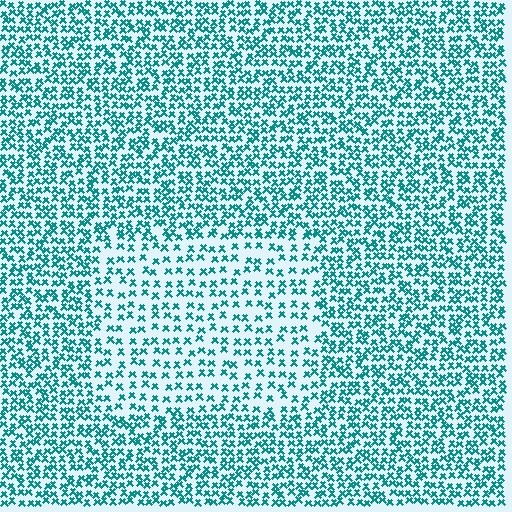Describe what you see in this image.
The image contains small teal elements arranged at two different densities. A rectangle-shaped region is visible where the elements are less densely packed than the surrounding area.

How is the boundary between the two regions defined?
The boundary is defined by a change in element density (approximately 1.9x ratio). All elements are the same color, size, and shape.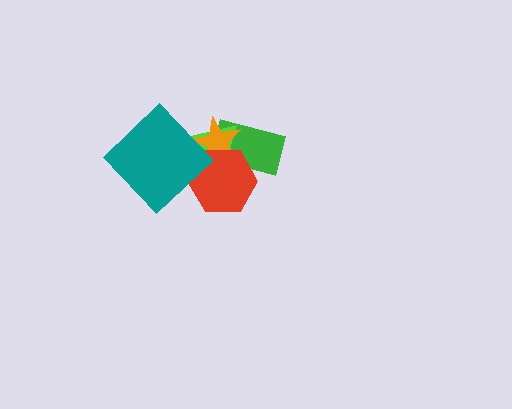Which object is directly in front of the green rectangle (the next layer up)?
The lime triangle is directly in front of the green rectangle.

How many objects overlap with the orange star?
3 objects overlap with the orange star.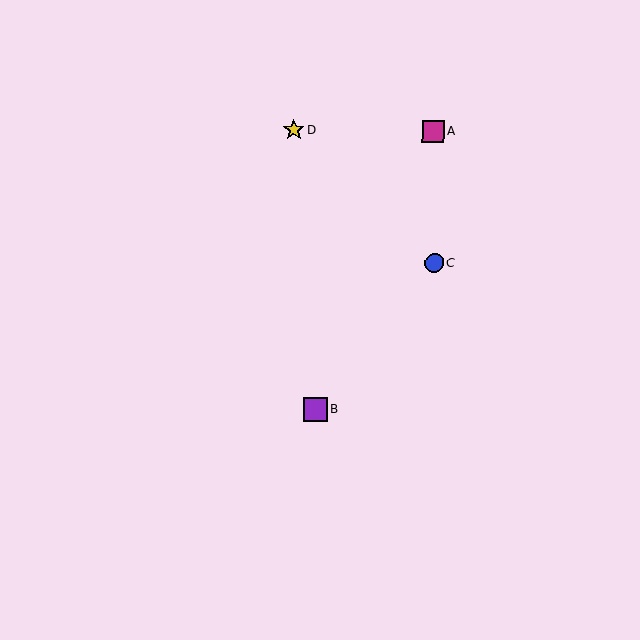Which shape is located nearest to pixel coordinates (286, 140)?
The yellow star (labeled D) at (293, 130) is nearest to that location.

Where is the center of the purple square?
The center of the purple square is at (316, 409).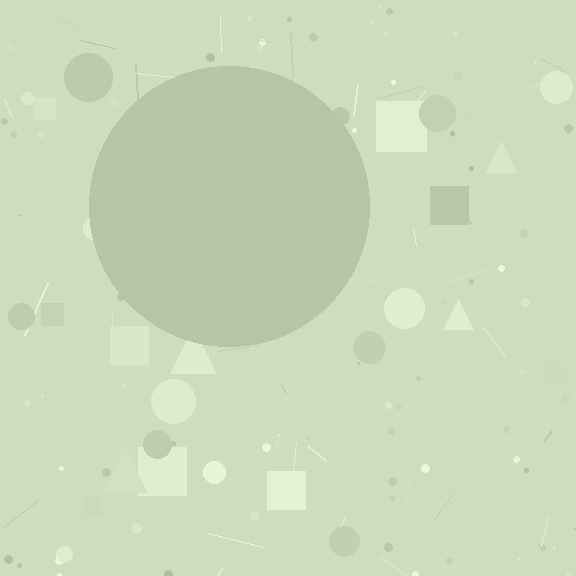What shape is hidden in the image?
A circle is hidden in the image.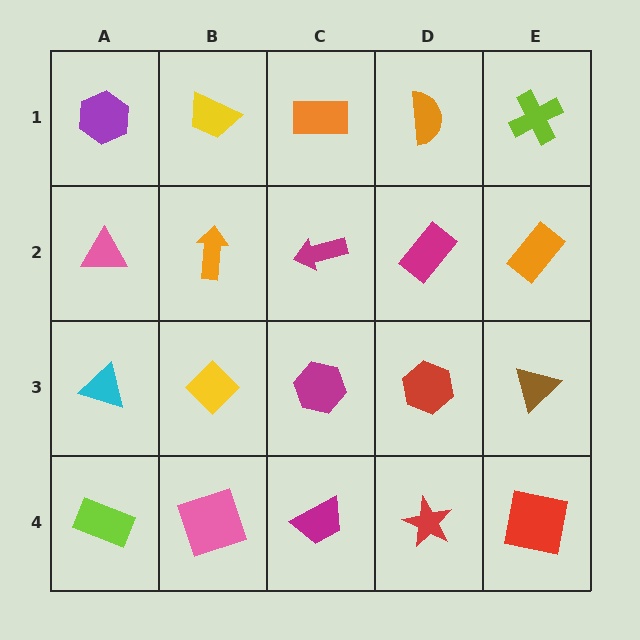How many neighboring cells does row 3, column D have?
4.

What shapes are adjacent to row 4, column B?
A yellow diamond (row 3, column B), a lime rectangle (row 4, column A), a magenta trapezoid (row 4, column C).